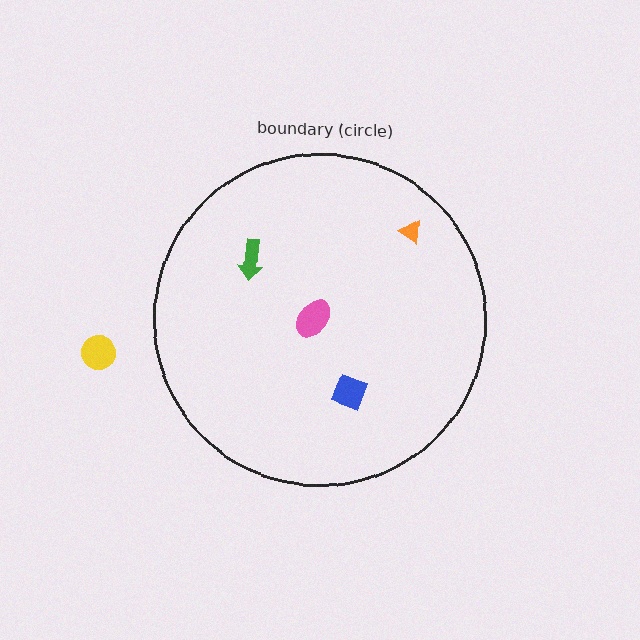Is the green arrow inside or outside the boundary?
Inside.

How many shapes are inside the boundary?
4 inside, 1 outside.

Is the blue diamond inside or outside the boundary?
Inside.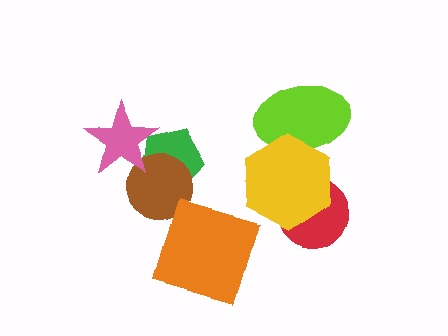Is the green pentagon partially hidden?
Yes, it is partially covered by another shape.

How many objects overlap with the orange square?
0 objects overlap with the orange square.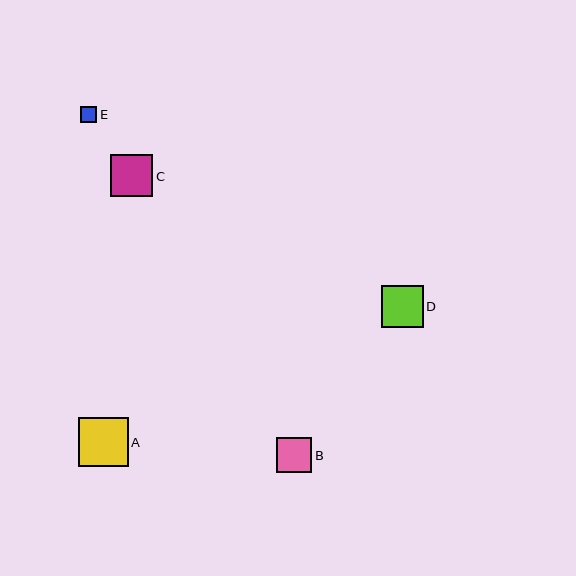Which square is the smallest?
Square E is the smallest with a size of approximately 16 pixels.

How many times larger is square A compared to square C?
Square A is approximately 1.2 times the size of square C.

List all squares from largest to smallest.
From largest to smallest: A, C, D, B, E.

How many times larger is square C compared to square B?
Square C is approximately 1.2 times the size of square B.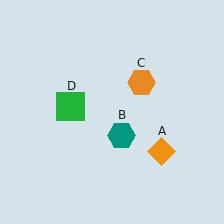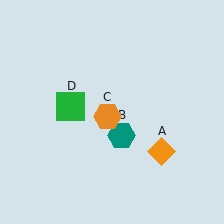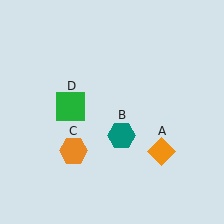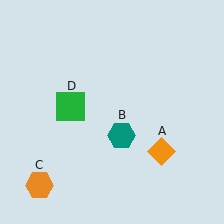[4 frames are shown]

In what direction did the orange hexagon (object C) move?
The orange hexagon (object C) moved down and to the left.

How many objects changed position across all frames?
1 object changed position: orange hexagon (object C).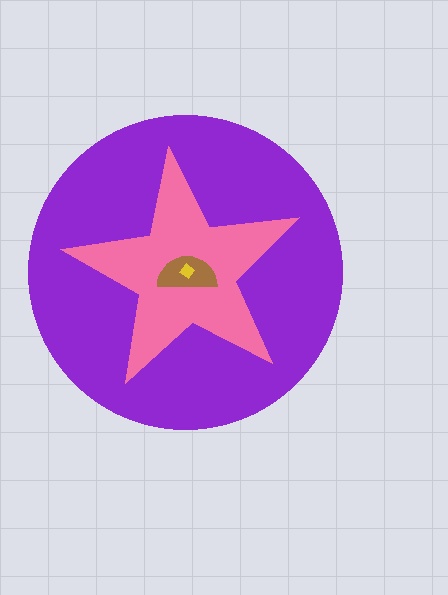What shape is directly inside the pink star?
The brown semicircle.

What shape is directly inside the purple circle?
The pink star.